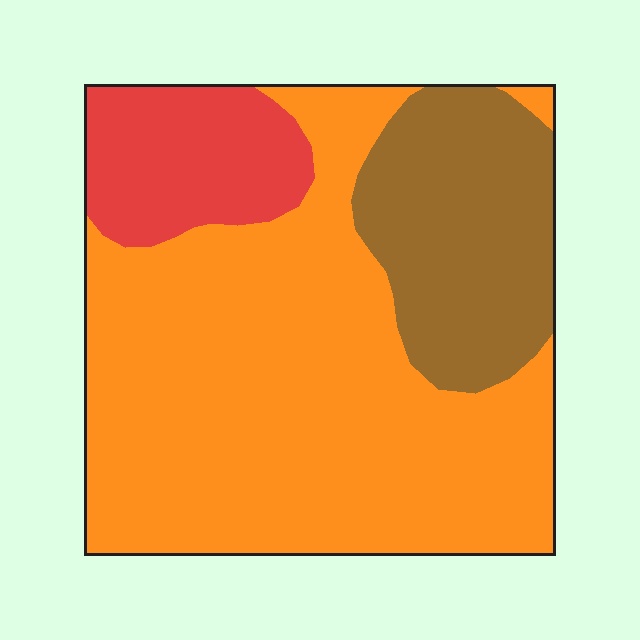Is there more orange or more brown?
Orange.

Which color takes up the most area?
Orange, at roughly 65%.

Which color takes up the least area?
Red, at roughly 15%.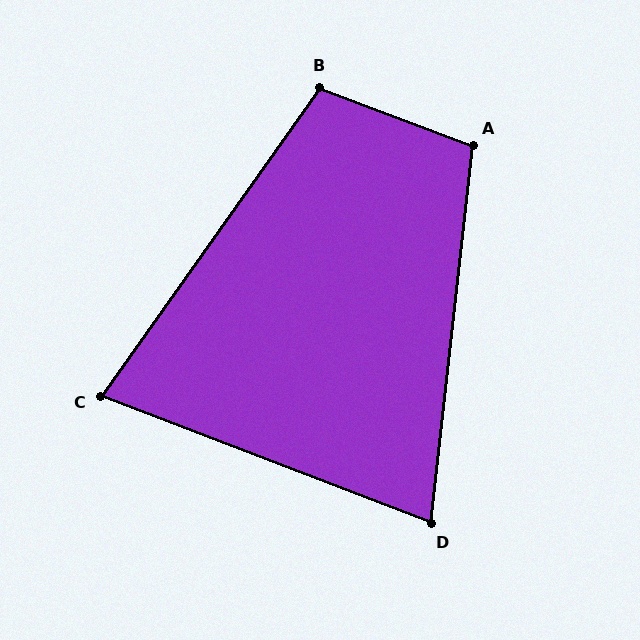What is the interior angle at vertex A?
Approximately 104 degrees (obtuse).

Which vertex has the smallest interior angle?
D, at approximately 75 degrees.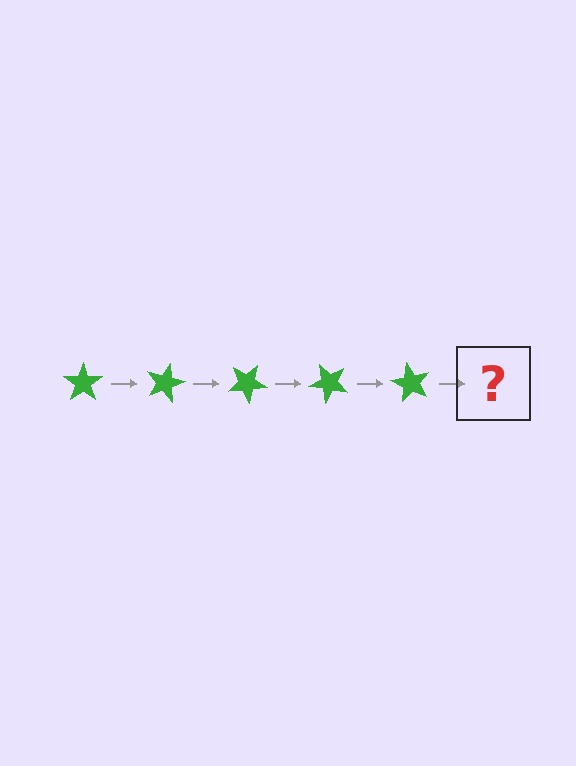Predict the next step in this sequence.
The next step is a green star rotated 75 degrees.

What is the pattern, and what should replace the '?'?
The pattern is that the star rotates 15 degrees each step. The '?' should be a green star rotated 75 degrees.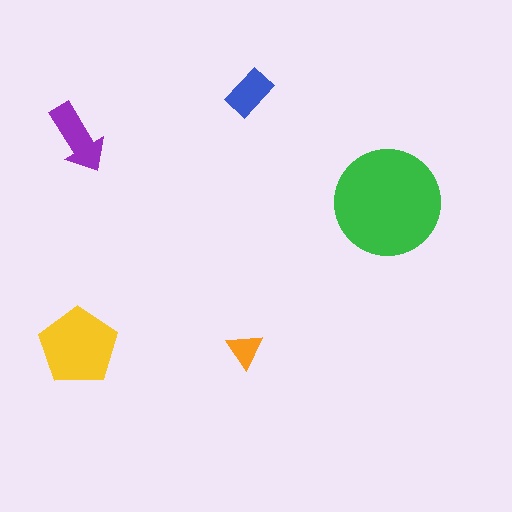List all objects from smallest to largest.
The orange triangle, the blue rectangle, the purple arrow, the yellow pentagon, the green circle.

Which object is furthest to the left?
The purple arrow is leftmost.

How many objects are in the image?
There are 5 objects in the image.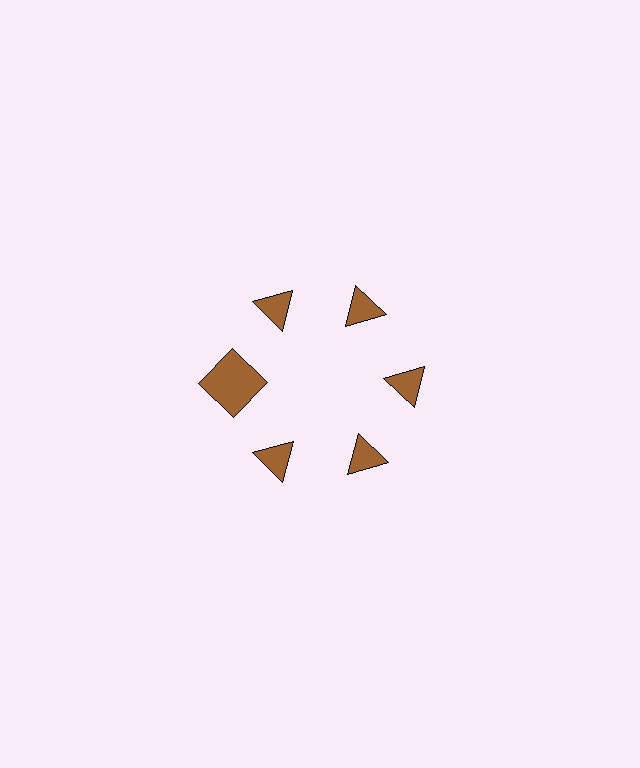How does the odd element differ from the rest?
It has a different shape: square instead of triangle.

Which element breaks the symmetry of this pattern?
The brown square at roughly the 9 o'clock position breaks the symmetry. All other shapes are brown triangles.